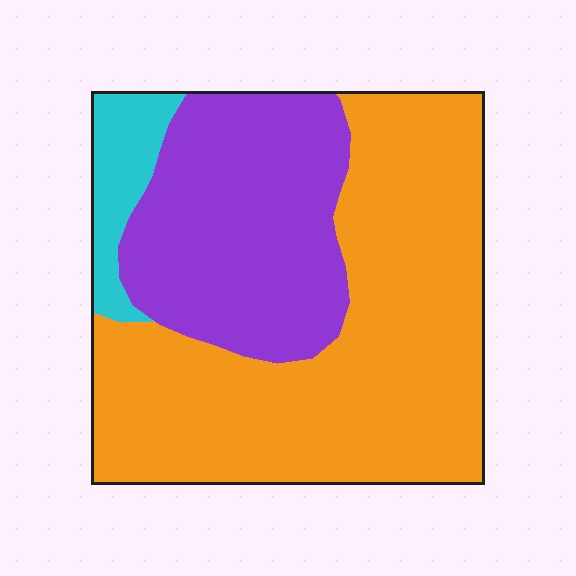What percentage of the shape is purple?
Purple takes up about one third (1/3) of the shape.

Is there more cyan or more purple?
Purple.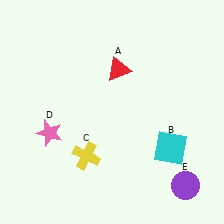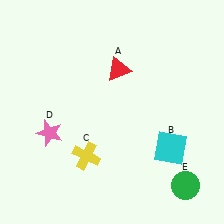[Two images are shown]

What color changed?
The circle (E) changed from purple in Image 1 to green in Image 2.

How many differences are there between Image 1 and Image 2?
There is 1 difference between the two images.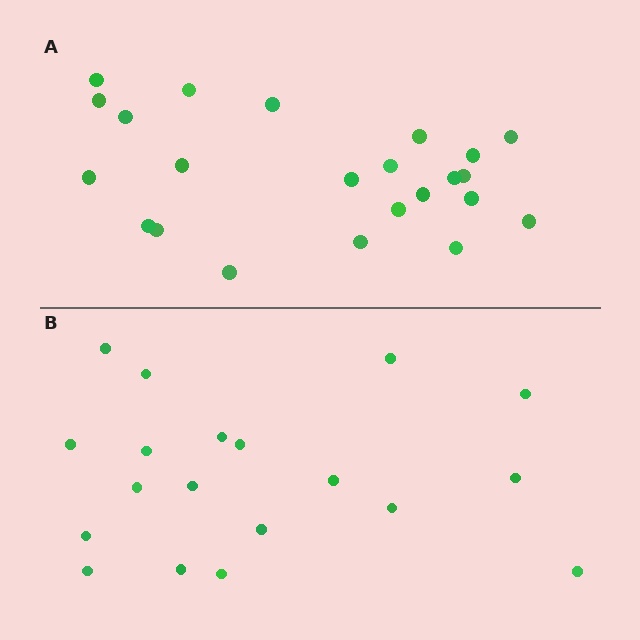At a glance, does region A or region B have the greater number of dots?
Region A (the top region) has more dots.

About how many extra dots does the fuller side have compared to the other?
Region A has about 4 more dots than region B.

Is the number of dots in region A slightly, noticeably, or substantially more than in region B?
Region A has only slightly more — the two regions are fairly close. The ratio is roughly 1.2 to 1.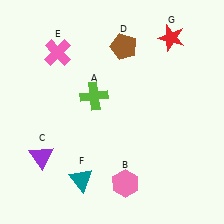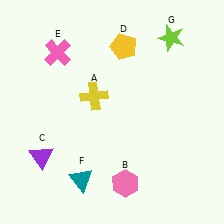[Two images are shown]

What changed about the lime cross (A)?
In Image 1, A is lime. In Image 2, it changed to yellow.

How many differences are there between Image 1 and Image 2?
There are 3 differences between the two images.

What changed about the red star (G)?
In Image 1, G is red. In Image 2, it changed to lime.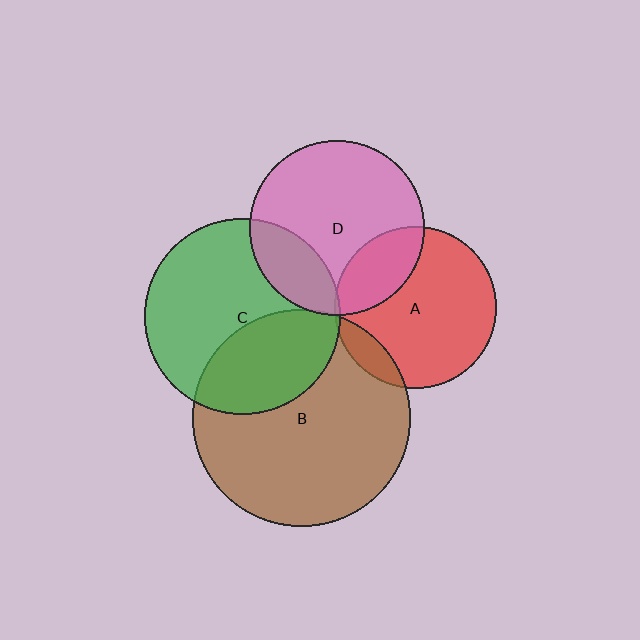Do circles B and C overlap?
Yes.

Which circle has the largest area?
Circle B (brown).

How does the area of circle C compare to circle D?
Approximately 1.3 times.